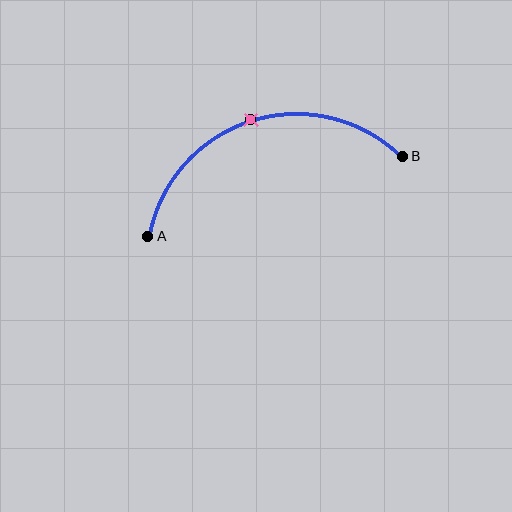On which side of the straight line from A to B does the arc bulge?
The arc bulges above the straight line connecting A and B.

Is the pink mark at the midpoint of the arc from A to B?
Yes. The pink mark lies on the arc at equal arc-length from both A and B — it is the arc midpoint.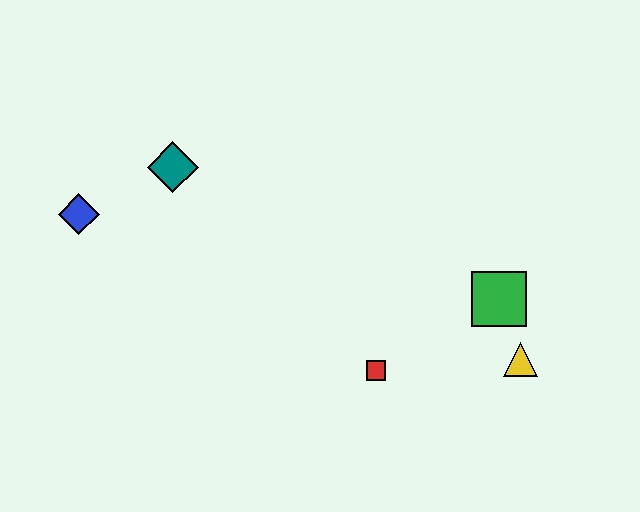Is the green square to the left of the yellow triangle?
Yes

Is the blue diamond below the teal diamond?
Yes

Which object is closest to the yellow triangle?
The green square is closest to the yellow triangle.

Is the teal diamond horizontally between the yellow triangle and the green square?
No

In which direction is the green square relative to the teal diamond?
The green square is to the right of the teal diamond.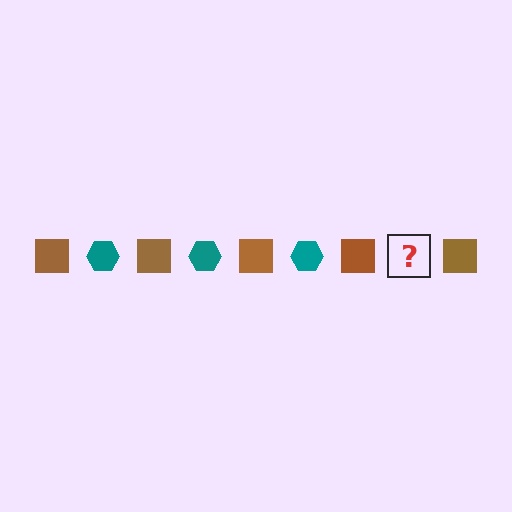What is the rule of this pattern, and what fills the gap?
The rule is that the pattern alternates between brown square and teal hexagon. The gap should be filled with a teal hexagon.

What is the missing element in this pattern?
The missing element is a teal hexagon.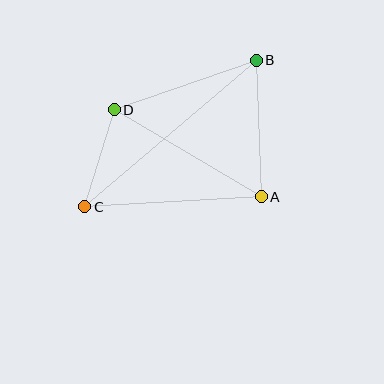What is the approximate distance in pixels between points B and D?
The distance between B and D is approximately 150 pixels.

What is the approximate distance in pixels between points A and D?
The distance between A and D is approximately 171 pixels.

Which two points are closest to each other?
Points C and D are closest to each other.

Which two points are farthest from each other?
Points B and C are farthest from each other.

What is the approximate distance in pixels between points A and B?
The distance between A and B is approximately 136 pixels.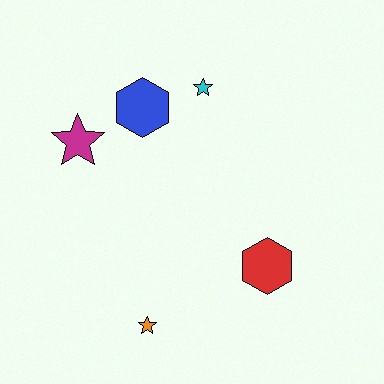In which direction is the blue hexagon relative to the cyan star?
The blue hexagon is to the left of the cyan star.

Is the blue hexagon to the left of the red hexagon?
Yes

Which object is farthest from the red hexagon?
The magenta star is farthest from the red hexagon.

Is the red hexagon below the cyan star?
Yes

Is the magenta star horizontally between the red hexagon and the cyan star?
No